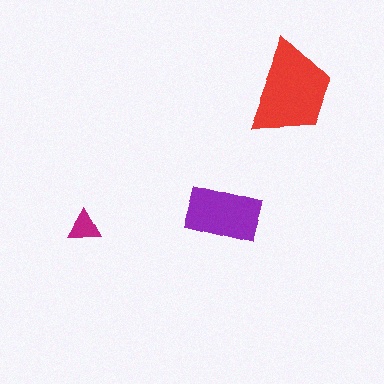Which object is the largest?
The red trapezoid.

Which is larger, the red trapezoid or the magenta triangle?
The red trapezoid.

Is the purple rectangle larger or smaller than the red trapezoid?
Smaller.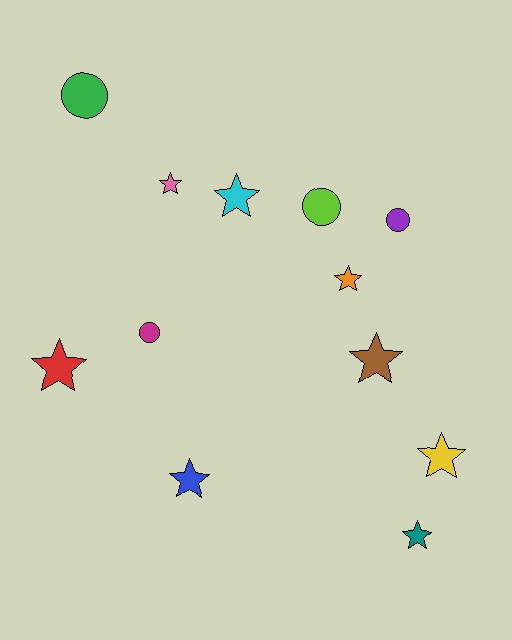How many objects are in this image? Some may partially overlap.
There are 12 objects.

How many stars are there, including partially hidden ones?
There are 8 stars.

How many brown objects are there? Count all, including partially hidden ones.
There is 1 brown object.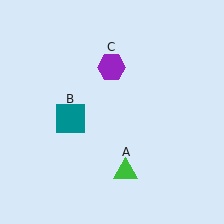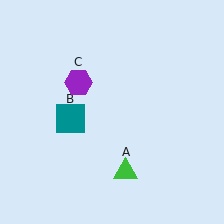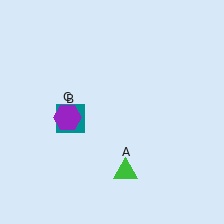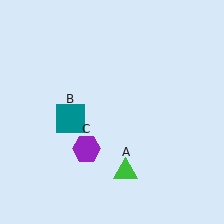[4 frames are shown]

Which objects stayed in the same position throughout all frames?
Green triangle (object A) and teal square (object B) remained stationary.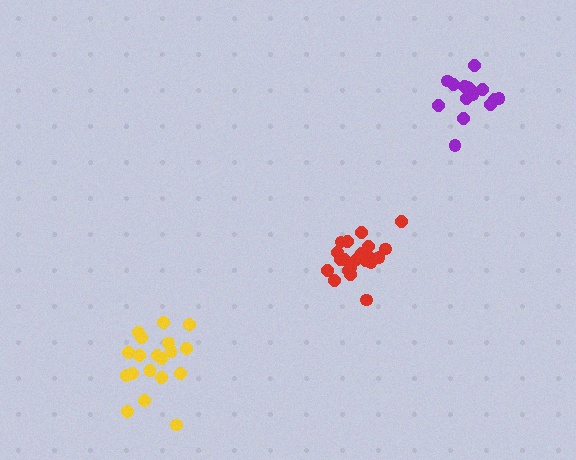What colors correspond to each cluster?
The clusters are colored: yellow, red, purple.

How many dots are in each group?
Group 1: 19 dots, Group 2: 21 dots, Group 3: 16 dots (56 total).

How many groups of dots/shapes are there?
There are 3 groups.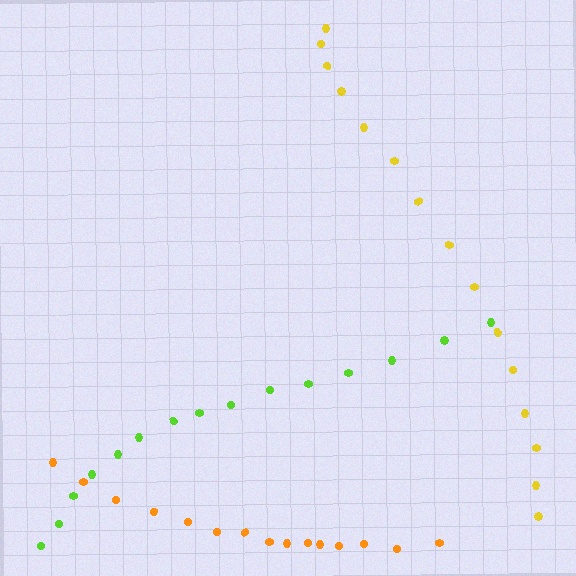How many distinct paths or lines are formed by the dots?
There are 3 distinct paths.